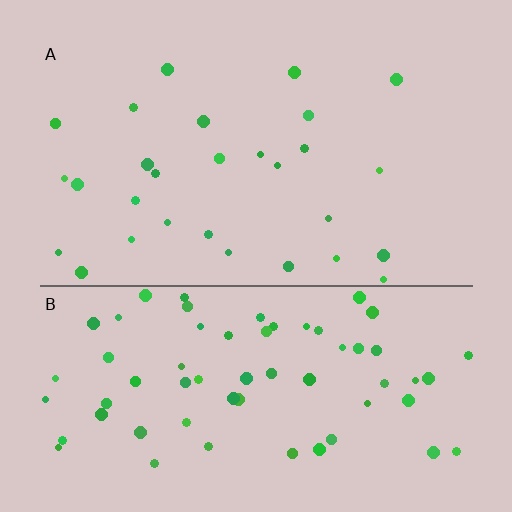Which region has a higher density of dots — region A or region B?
B (the bottom).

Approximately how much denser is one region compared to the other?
Approximately 2.3× — region B over region A.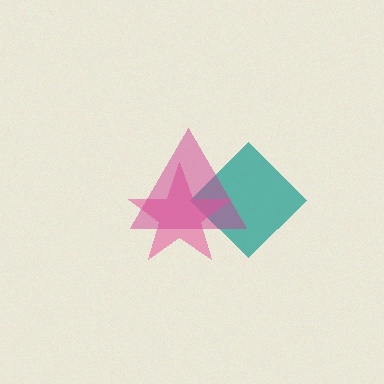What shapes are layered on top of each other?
The layered shapes are: a teal diamond, a pink star, a magenta triangle.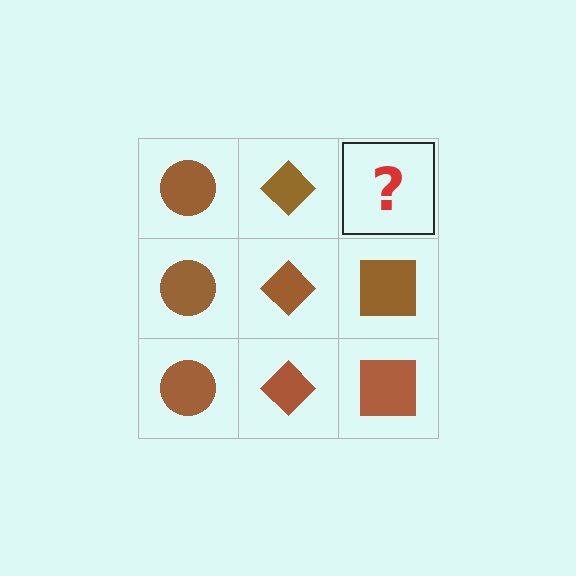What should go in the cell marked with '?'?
The missing cell should contain a brown square.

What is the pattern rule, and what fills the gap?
The rule is that each column has a consistent shape. The gap should be filled with a brown square.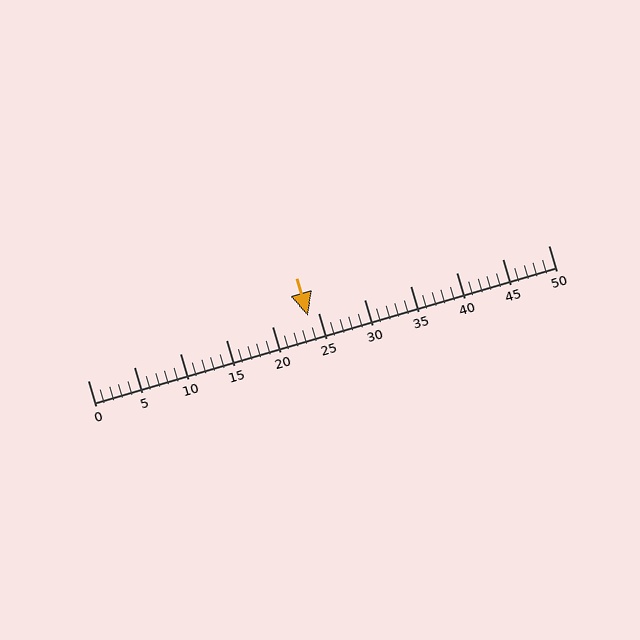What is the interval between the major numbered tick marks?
The major tick marks are spaced 5 units apart.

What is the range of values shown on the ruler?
The ruler shows values from 0 to 50.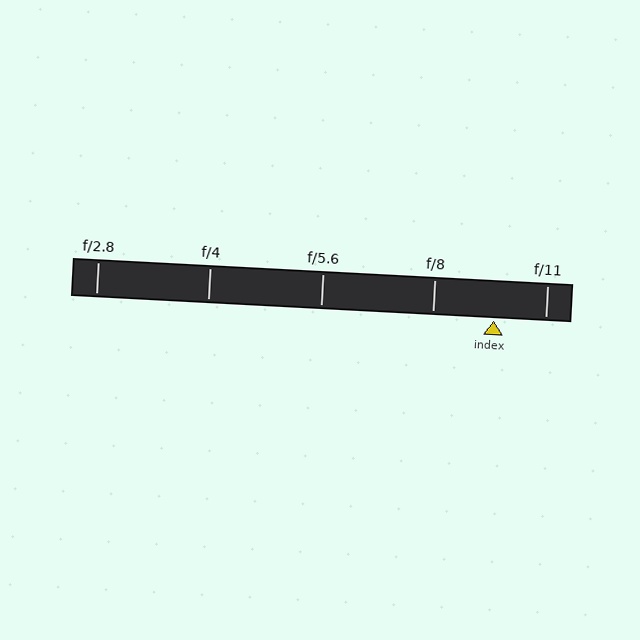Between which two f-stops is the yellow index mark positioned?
The index mark is between f/8 and f/11.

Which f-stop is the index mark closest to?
The index mark is closest to f/11.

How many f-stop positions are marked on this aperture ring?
There are 5 f-stop positions marked.